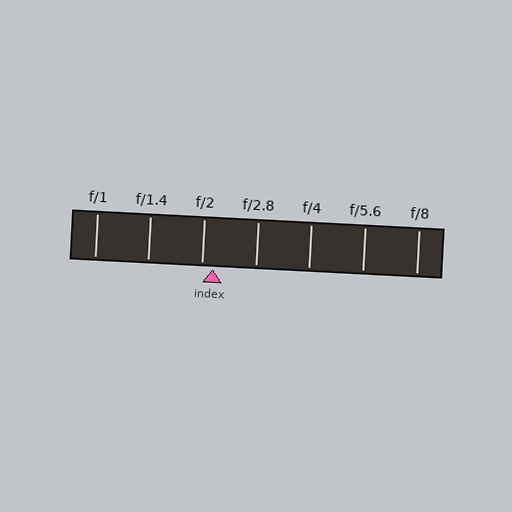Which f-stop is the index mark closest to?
The index mark is closest to f/2.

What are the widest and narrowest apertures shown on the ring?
The widest aperture shown is f/1 and the narrowest is f/8.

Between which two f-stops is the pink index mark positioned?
The index mark is between f/2 and f/2.8.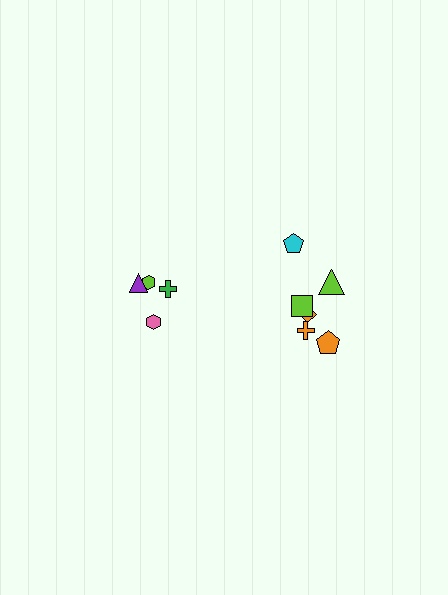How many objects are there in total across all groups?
There are 10 objects.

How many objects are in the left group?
There are 4 objects.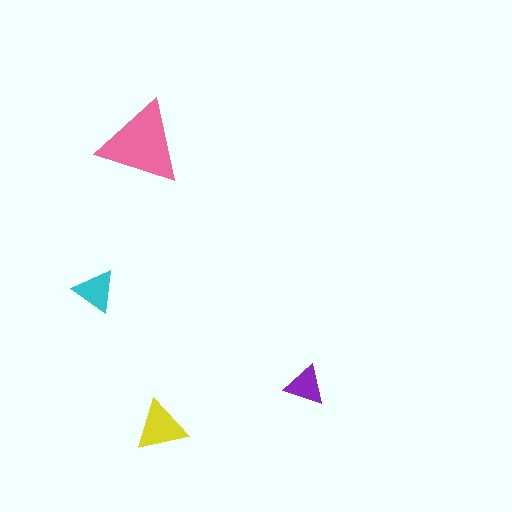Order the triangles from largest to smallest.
the pink one, the yellow one, the cyan one, the purple one.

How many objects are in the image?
There are 4 objects in the image.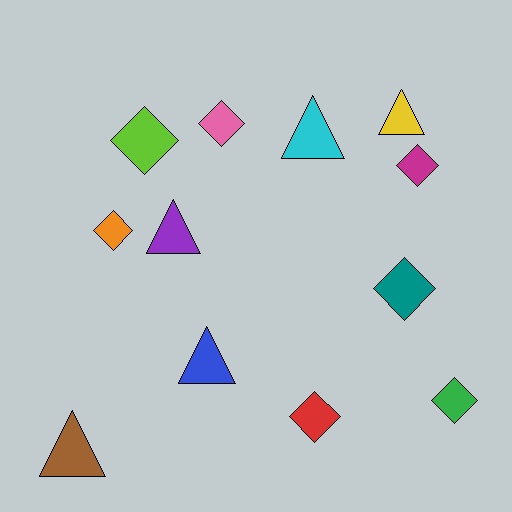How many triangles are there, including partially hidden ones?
There are 5 triangles.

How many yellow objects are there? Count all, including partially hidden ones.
There is 1 yellow object.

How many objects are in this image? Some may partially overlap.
There are 12 objects.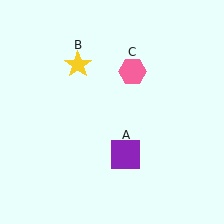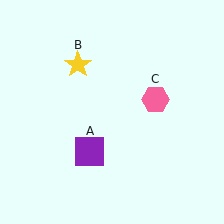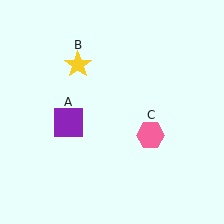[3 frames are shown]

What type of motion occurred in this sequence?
The purple square (object A), pink hexagon (object C) rotated clockwise around the center of the scene.